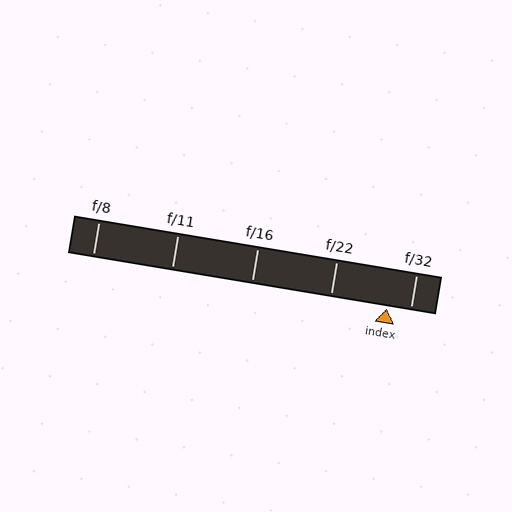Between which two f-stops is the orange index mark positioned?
The index mark is between f/22 and f/32.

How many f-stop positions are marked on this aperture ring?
There are 5 f-stop positions marked.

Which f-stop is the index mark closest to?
The index mark is closest to f/32.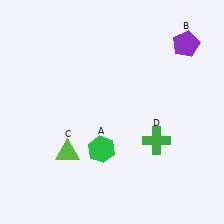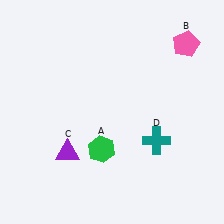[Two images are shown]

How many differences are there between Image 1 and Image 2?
There are 3 differences between the two images.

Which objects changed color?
B changed from purple to pink. C changed from lime to purple. D changed from green to teal.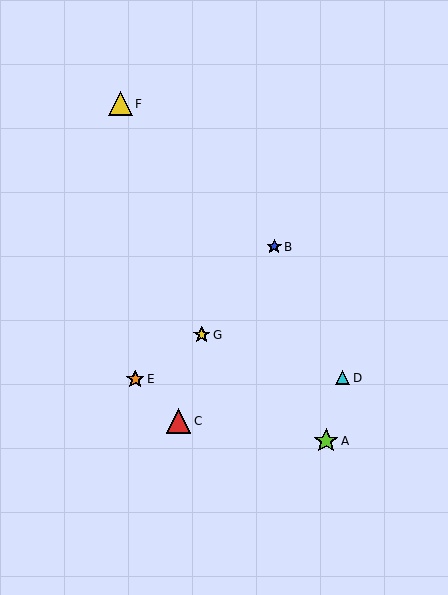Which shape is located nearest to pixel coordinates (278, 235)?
The blue star (labeled B) at (274, 247) is nearest to that location.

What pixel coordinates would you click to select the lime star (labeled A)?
Click at (326, 441) to select the lime star A.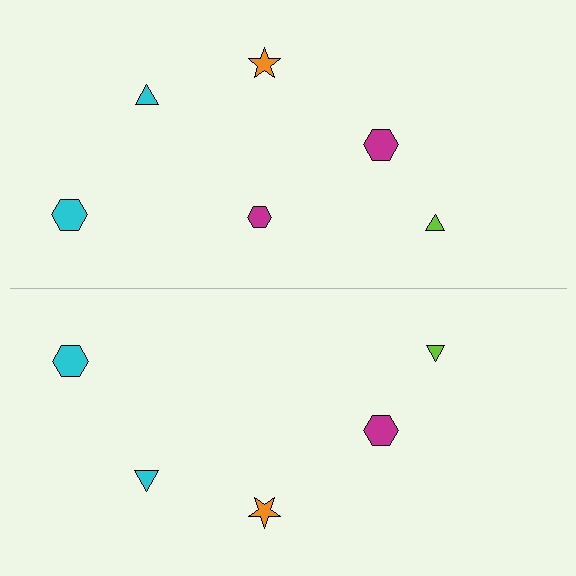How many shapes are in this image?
There are 11 shapes in this image.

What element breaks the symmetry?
A magenta hexagon is missing from the bottom side.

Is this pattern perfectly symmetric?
No, the pattern is not perfectly symmetric. A magenta hexagon is missing from the bottom side.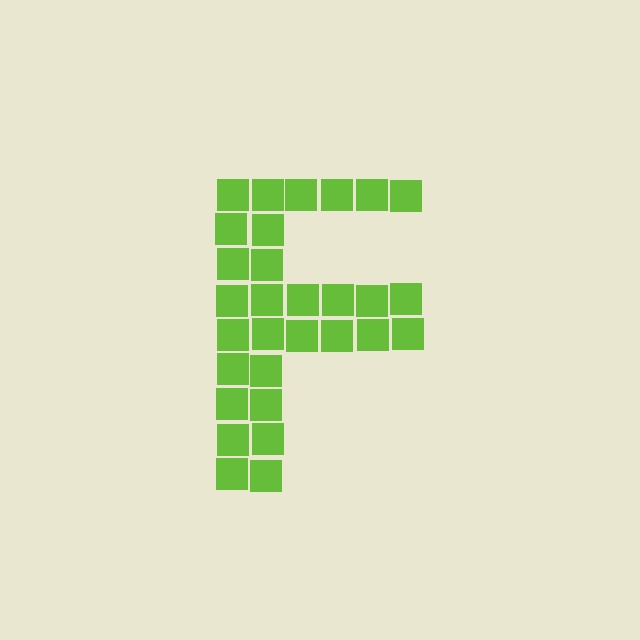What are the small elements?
The small elements are squares.